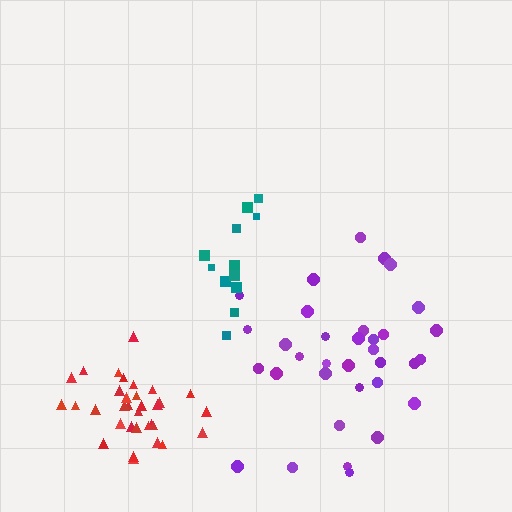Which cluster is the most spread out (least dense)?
Teal.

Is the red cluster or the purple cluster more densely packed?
Red.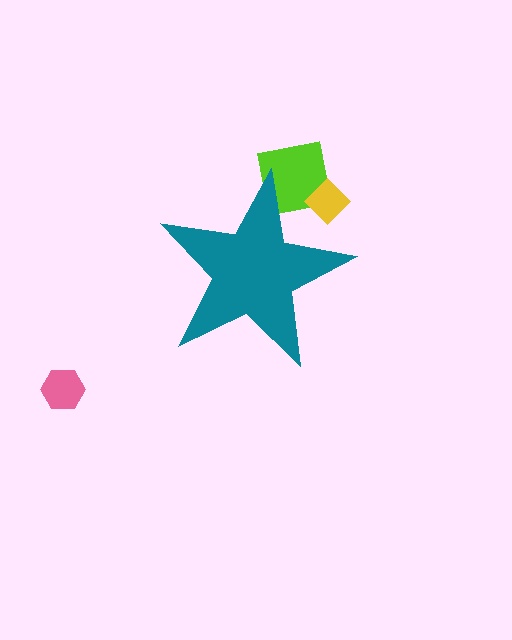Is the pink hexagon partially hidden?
No, the pink hexagon is fully visible.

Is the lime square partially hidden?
Yes, the lime square is partially hidden behind the teal star.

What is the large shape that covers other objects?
A teal star.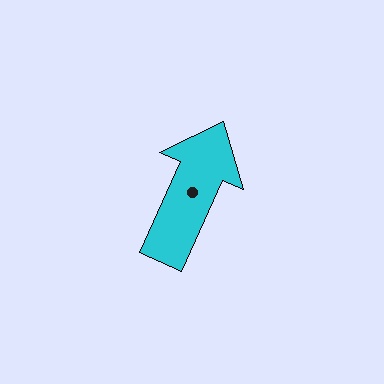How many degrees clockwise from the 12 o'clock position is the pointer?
Approximately 24 degrees.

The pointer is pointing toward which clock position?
Roughly 1 o'clock.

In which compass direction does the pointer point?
Northeast.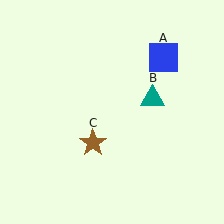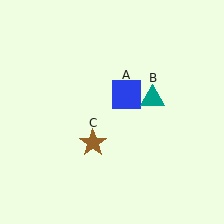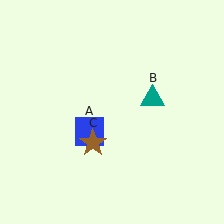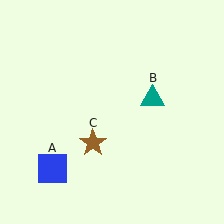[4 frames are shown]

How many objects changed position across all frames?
1 object changed position: blue square (object A).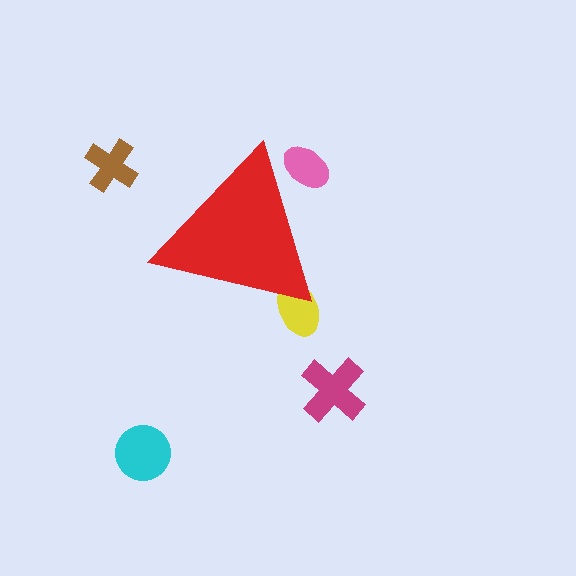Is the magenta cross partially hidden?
No, the magenta cross is fully visible.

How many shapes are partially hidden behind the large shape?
2 shapes are partially hidden.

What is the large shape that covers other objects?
A red triangle.